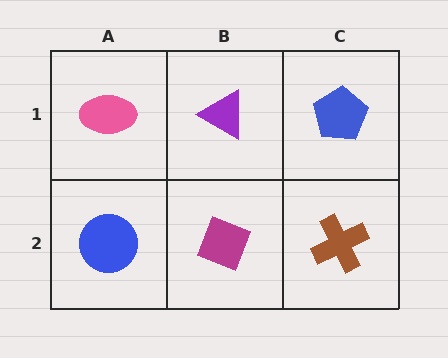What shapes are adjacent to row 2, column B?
A purple triangle (row 1, column B), a blue circle (row 2, column A), a brown cross (row 2, column C).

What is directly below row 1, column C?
A brown cross.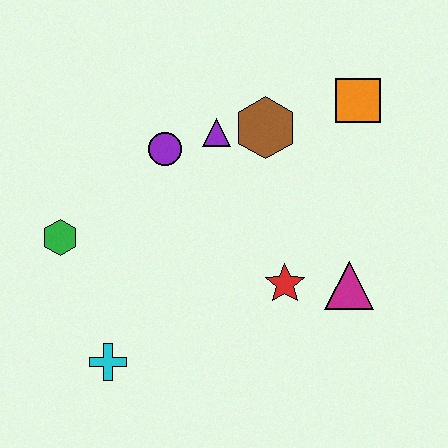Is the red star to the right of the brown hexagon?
Yes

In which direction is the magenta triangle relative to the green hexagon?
The magenta triangle is to the right of the green hexagon.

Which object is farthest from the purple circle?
The magenta triangle is farthest from the purple circle.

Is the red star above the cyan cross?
Yes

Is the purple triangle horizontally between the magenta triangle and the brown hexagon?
No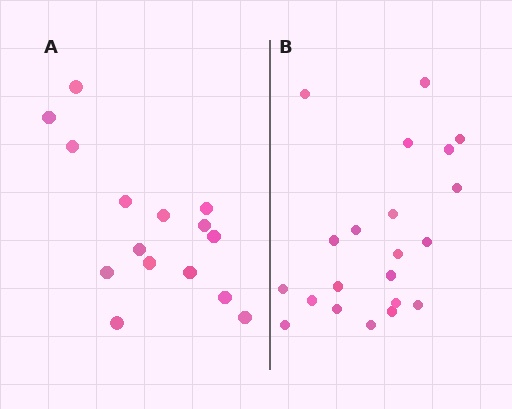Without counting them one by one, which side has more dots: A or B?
Region B (the right region) has more dots.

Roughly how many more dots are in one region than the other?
Region B has about 6 more dots than region A.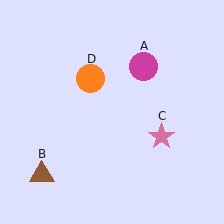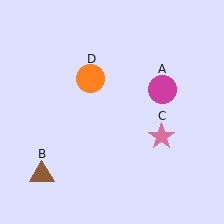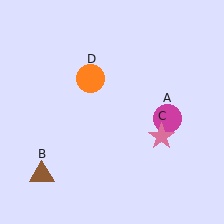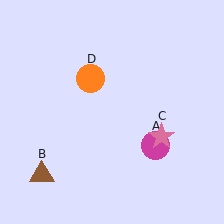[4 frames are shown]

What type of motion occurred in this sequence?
The magenta circle (object A) rotated clockwise around the center of the scene.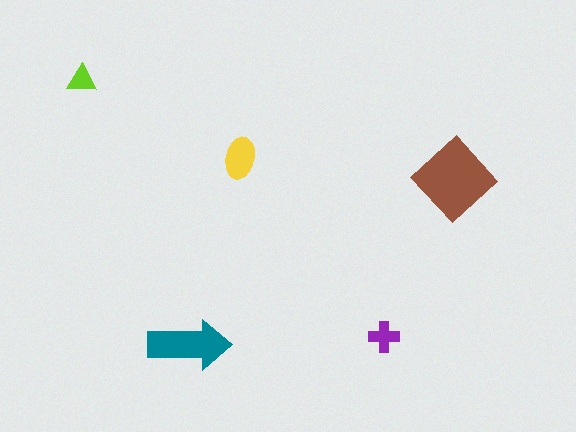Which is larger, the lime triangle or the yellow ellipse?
The yellow ellipse.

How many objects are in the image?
There are 5 objects in the image.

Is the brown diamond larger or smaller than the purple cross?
Larger.